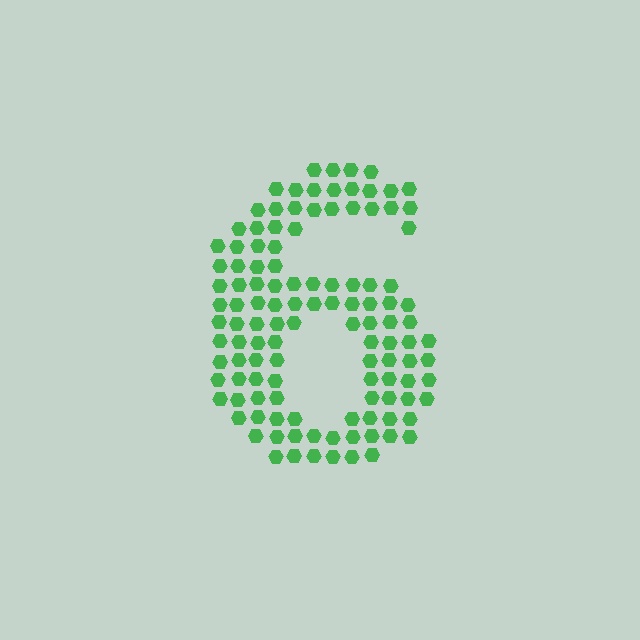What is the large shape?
The large shape is the digit 6.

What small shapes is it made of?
It is made of small hexagons.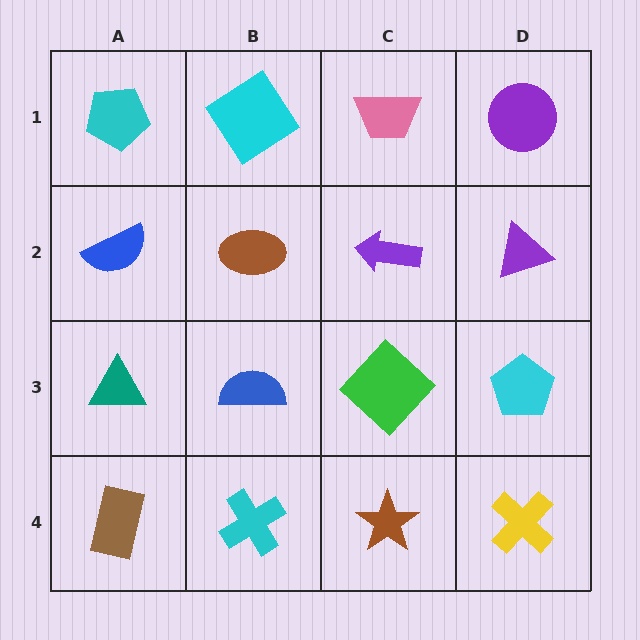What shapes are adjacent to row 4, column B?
A blue semicircle (row 3, column B), a brown rectangle (row 4, column A), a brown star (row 4, column C).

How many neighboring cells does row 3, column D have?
3.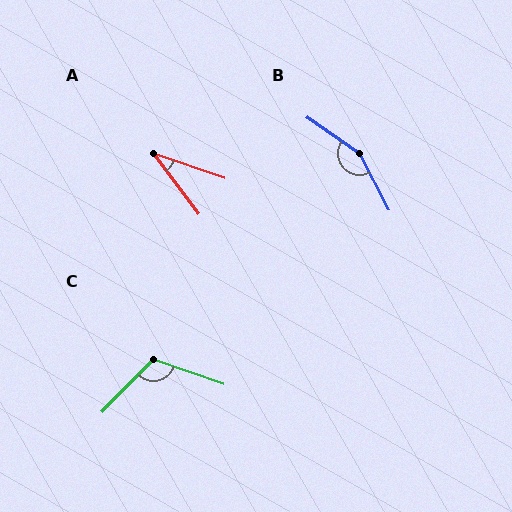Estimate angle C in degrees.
Approximately 115 degrees.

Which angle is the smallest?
A, at approximately 34 degrees.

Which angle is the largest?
B, at approximately 152 degrees.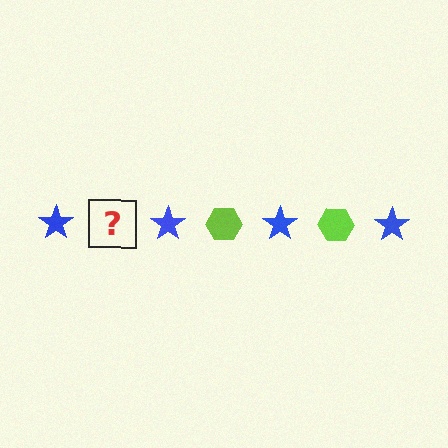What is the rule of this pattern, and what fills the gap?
The rule is that the pattern alternates between blue star and lime hexagon. The gap should be filled with a lime hexagon.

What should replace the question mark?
The question mark should be replaced with a lime hexagon.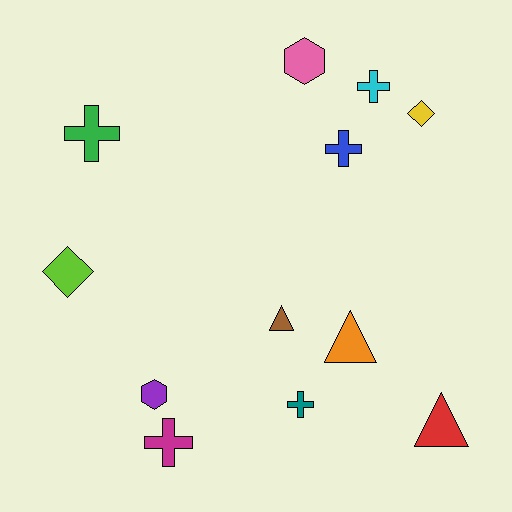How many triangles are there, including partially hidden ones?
There are 3 triangles.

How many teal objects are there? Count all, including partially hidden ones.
There is 1 teal object.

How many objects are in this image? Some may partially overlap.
There are 12 objects.